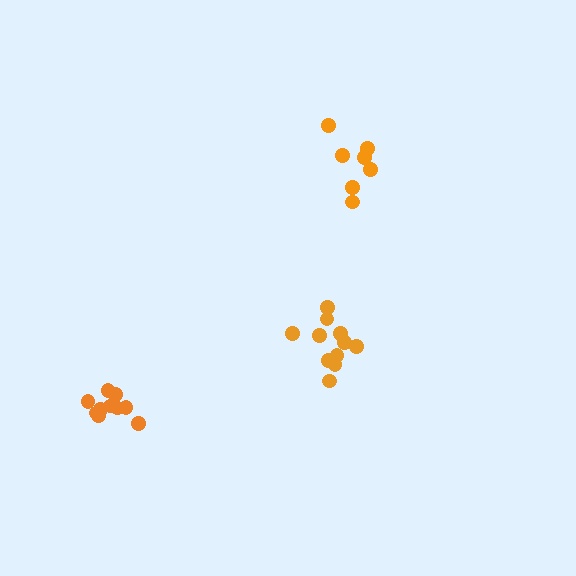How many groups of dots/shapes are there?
There are 3 groups.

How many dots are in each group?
Group 1: 7 dots, Group 2: 11 dots, Group 3: 10 dots (28 total).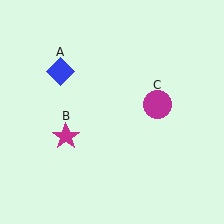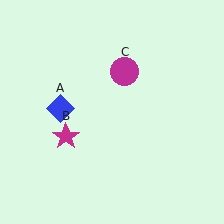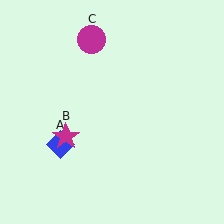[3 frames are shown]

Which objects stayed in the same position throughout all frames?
Magenta star (object B) remained stationary.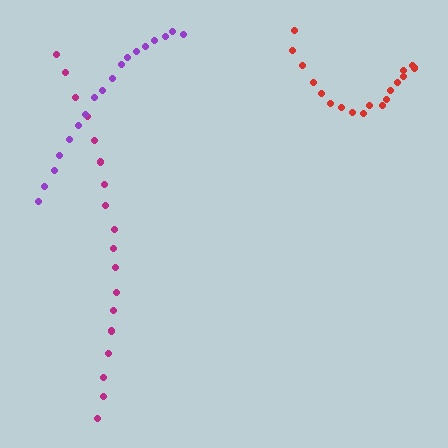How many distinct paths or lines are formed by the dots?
There are 3 distinct paths.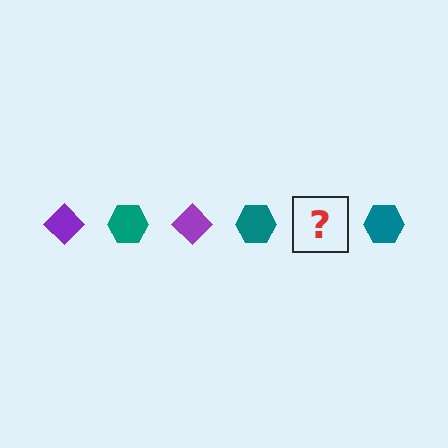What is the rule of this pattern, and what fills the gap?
The rule is that the pattern alternates between purple diamond and teal hexagon. The gap should be filled with a purple diamond.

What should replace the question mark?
The question mark should be replaced with a purple diamond.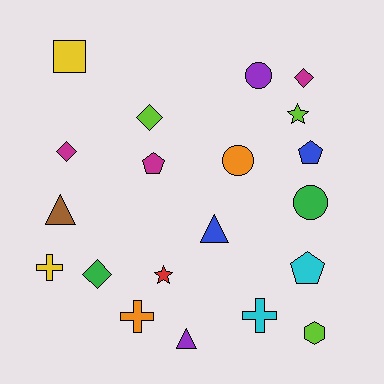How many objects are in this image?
There are 20 objects.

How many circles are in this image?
There are 3 circles.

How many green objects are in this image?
There are 2 green objects.